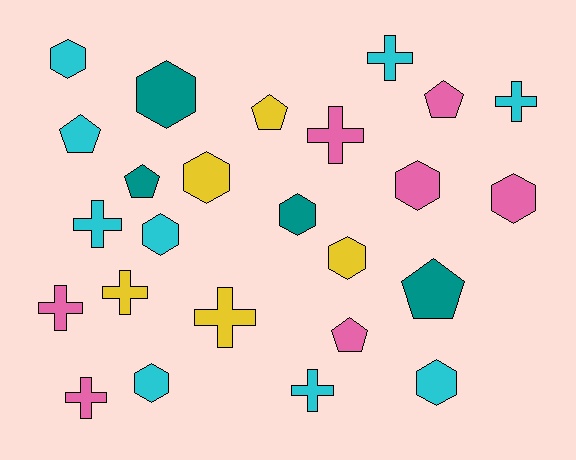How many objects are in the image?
There are 25 objects.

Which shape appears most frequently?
Hexagon, with 10 objects.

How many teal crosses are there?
There are no teal crosses.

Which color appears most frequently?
Cyan, with 9 objects.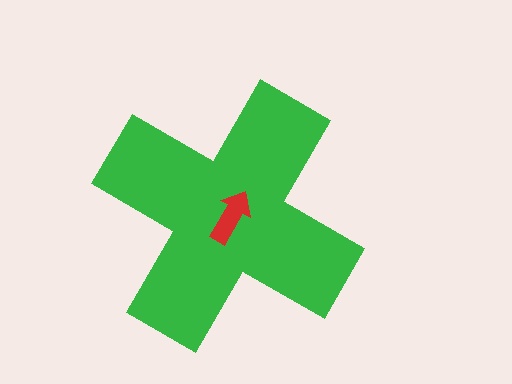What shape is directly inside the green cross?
The red arrow.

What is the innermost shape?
The red arrow.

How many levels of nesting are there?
2.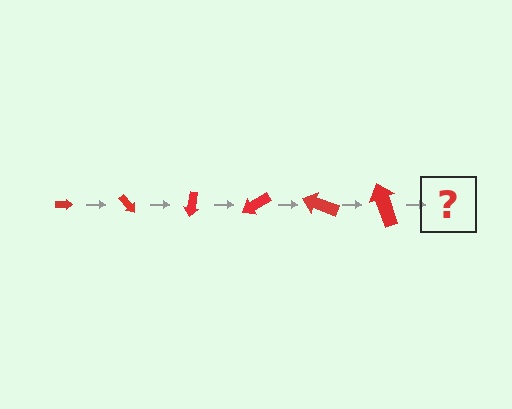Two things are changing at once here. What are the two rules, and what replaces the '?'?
The two rules are that the arrow grows larger each step and it rotates 50 degrees each step. The '?' should be an arrow, larger than the previous one and rotated 300 degrees from the start.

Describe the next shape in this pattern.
It should be an arrow, larger than the previous one and rotated 300 degrees from the start.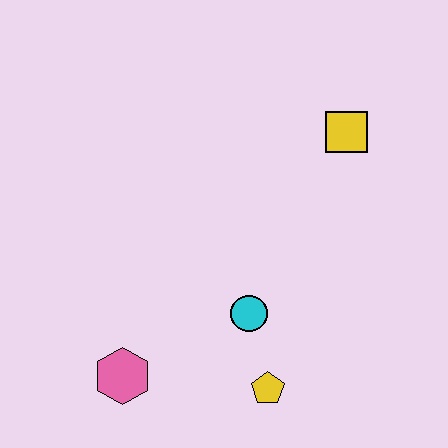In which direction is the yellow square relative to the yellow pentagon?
The yellow square is above the yellow pentagon.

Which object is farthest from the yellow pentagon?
The yellow square is farthest from the yellow pentagon.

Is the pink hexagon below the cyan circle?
Yes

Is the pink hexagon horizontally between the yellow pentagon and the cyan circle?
No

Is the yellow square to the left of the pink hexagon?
No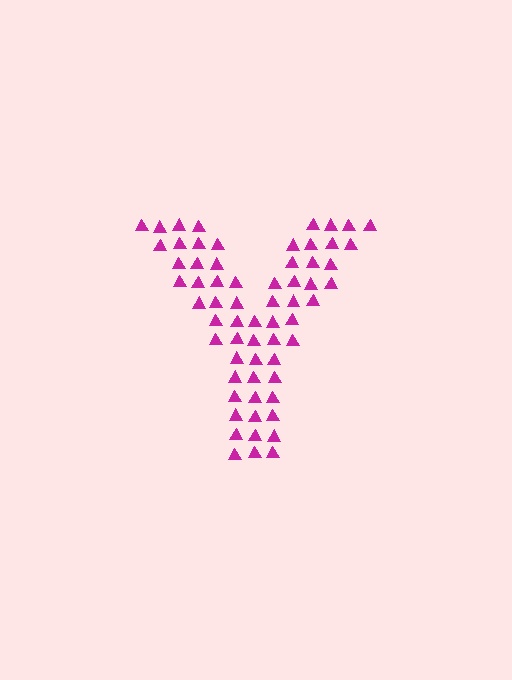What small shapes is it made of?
It is made of small triangles.